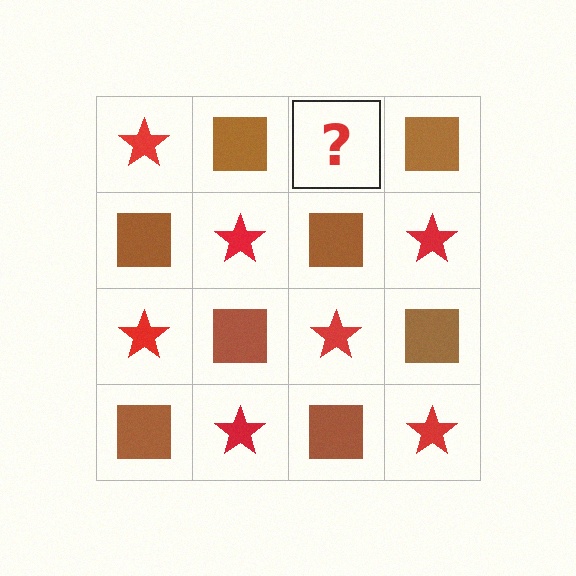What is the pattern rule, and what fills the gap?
The rule is that it alternates red star and brown square in a checkerboard pattern. The gap should be filled with a red star.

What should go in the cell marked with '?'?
The missing cell should contain a red star.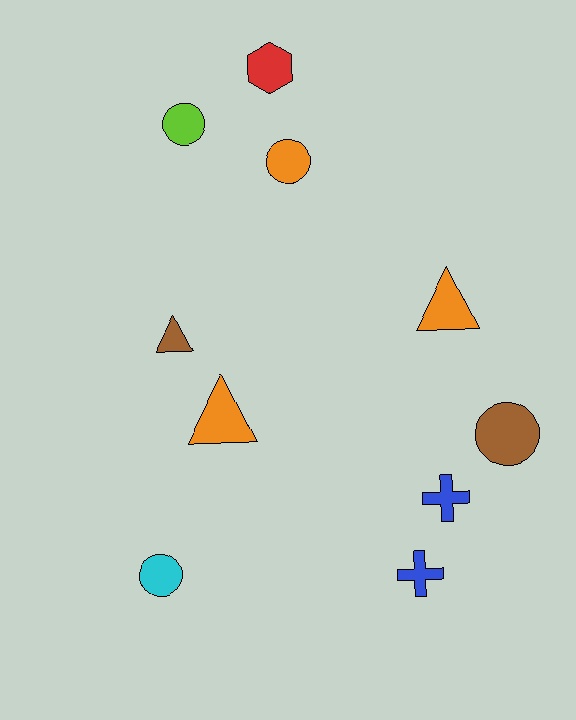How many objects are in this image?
There are 10 objects.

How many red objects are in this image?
There is 1 red object.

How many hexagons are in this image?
There is 1 hexagon.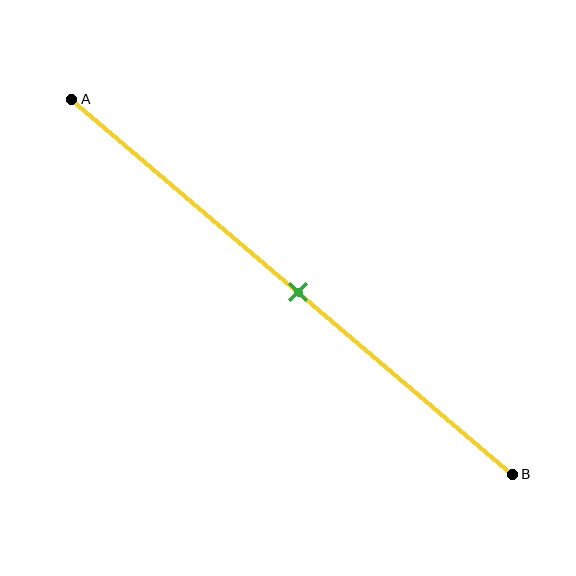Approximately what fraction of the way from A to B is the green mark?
The green mark is approximately 50% of the way from A to B.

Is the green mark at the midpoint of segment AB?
Yes, the mark is approximately at the midpoint.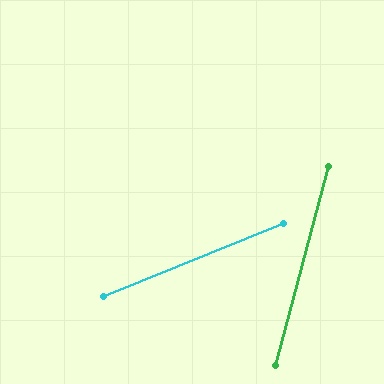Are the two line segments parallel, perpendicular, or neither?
Neither parallel nor perpendicular — they differ by about 53°.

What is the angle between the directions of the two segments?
Approximately 53 degrees.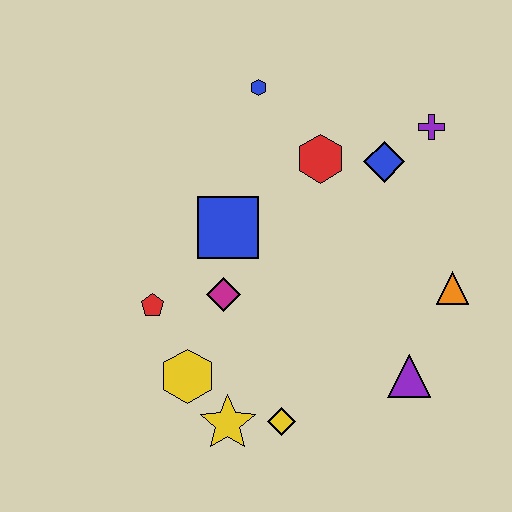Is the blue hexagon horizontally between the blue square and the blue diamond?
Yes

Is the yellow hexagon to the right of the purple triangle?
No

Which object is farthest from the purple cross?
The yellow star is farthest from the purple cross.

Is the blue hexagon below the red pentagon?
No